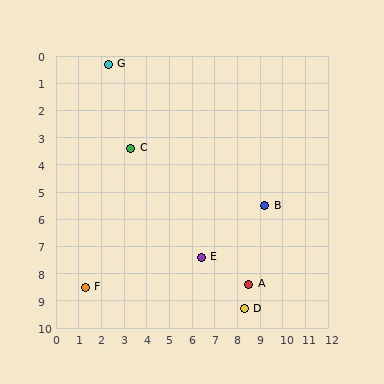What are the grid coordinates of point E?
Point E is at approximately (6.4, 7.4).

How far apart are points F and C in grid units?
Points F and C are about 5.5 grid units apart.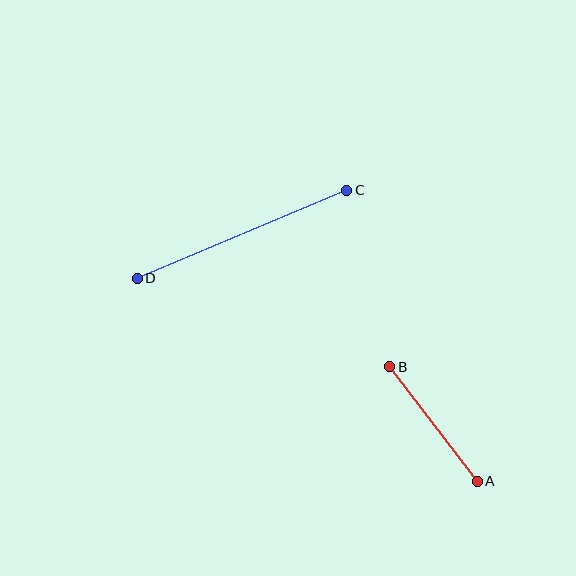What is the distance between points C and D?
The distance is approximately 227 pixels.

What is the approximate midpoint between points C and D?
The midpoint is at approximately (242, 234) pixels.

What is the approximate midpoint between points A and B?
The midpoint is at approximately (433, 424) pixels.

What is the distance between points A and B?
The distance is approximately 144 pixels.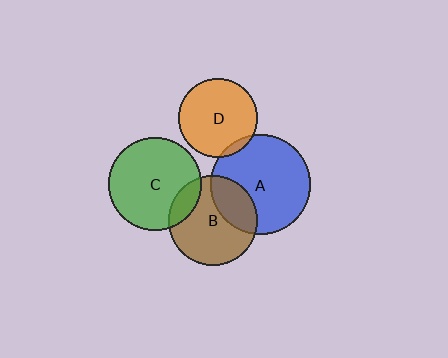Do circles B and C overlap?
Yes.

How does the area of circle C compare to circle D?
Approximately 1.4 times.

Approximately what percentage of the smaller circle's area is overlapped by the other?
Approximately 15%.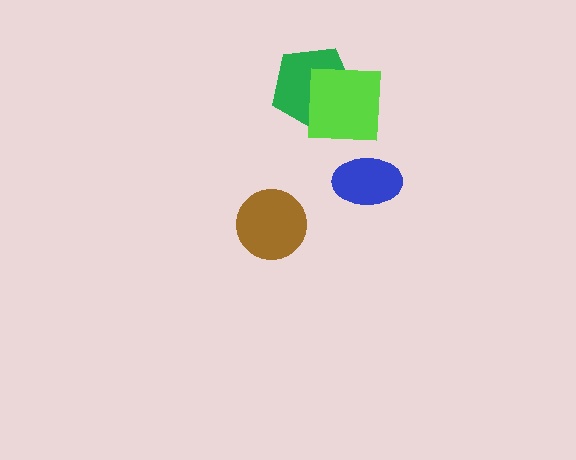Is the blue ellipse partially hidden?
No, no other shape covers it.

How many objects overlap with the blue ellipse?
0 objects overlap with the blue ellipse.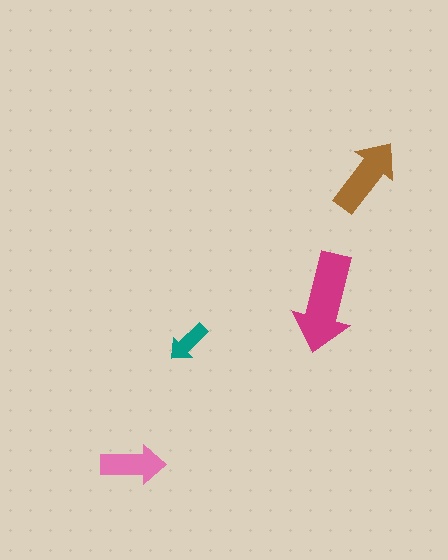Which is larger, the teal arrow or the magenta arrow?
The magenta one.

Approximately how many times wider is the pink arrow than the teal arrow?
About 1.5 times wider.